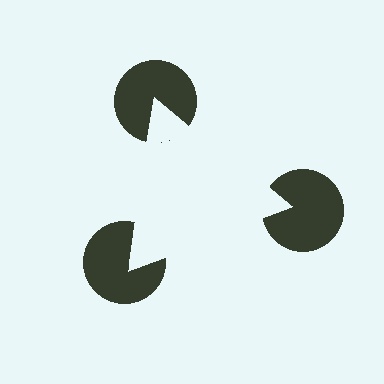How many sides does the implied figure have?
3 sides.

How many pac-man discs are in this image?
There are 3 — one at each vertex of the illusory triangle.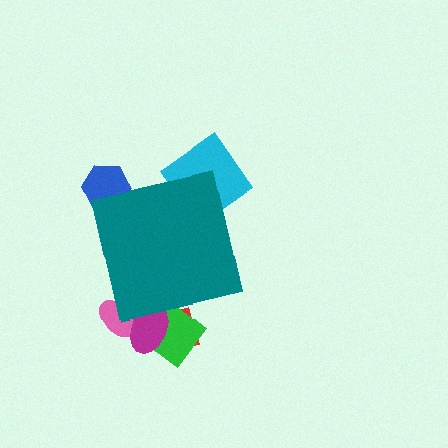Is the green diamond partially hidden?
Yes, the green diamond is partially hidden behind the teal square.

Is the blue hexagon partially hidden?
Yes, the blue hexagon is partially hidden behind the teal square.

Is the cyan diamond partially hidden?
Yes, the cyan diamond is partially hidden behind the teal square.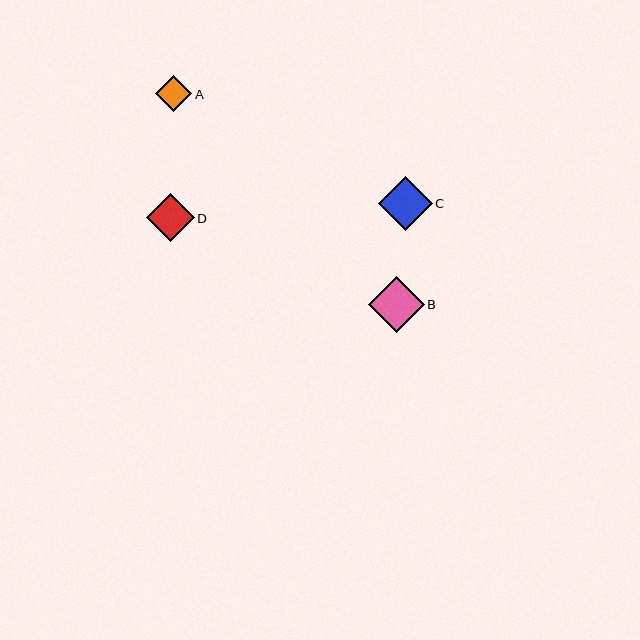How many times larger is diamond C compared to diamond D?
Diamond C is approximately 1.1 times the size of diamond D.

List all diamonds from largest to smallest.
From largest to smallest: B, C, D, A.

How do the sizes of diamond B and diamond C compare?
Diamond B and diamond C are approximately the same size.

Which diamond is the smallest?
Diamond A is the smallest with a size of approximately 36 pixels.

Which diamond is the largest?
Diamond B is the largest with a size of approximately 56 pixels.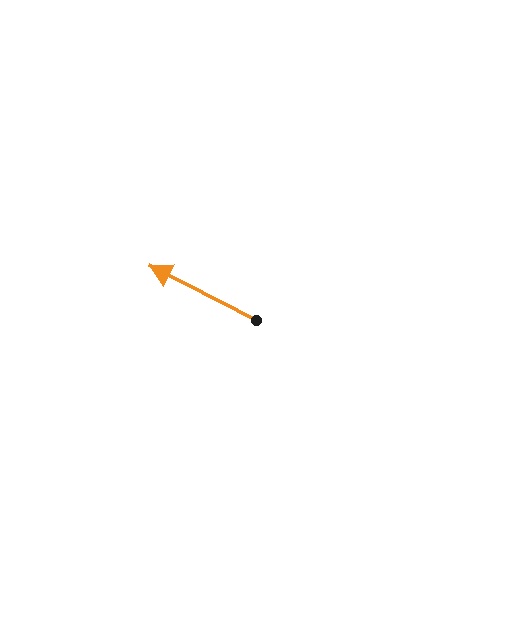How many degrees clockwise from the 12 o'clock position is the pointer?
Approximately 297 degrees.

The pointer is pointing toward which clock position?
Roughly 10 o'clock.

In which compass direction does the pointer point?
Northwest.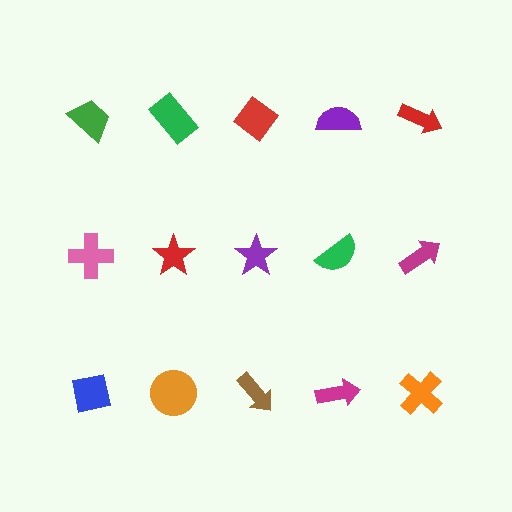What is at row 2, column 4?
A green semicircle.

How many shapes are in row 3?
5 shapes.